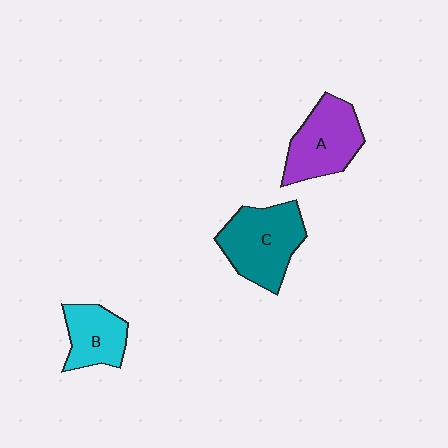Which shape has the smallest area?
Shape B (cyan).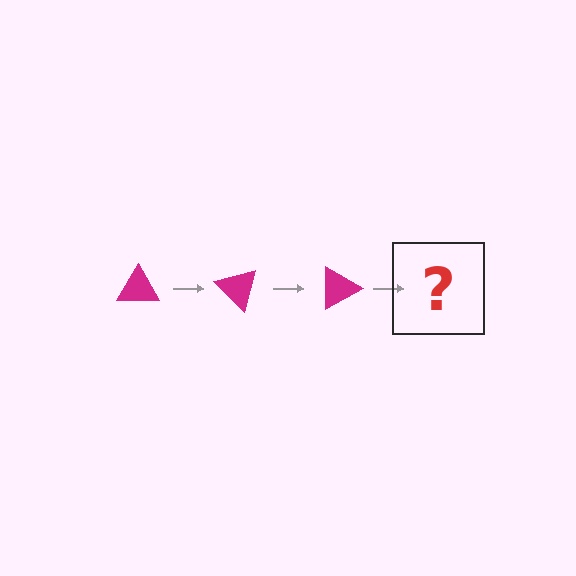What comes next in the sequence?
The next element should be a magenta triangle rotated 135 degrees.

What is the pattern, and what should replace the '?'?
The pattern is that the triangle rotates 45 degrees each step. The '?' should be a magenta triangle rotated 135 degrees.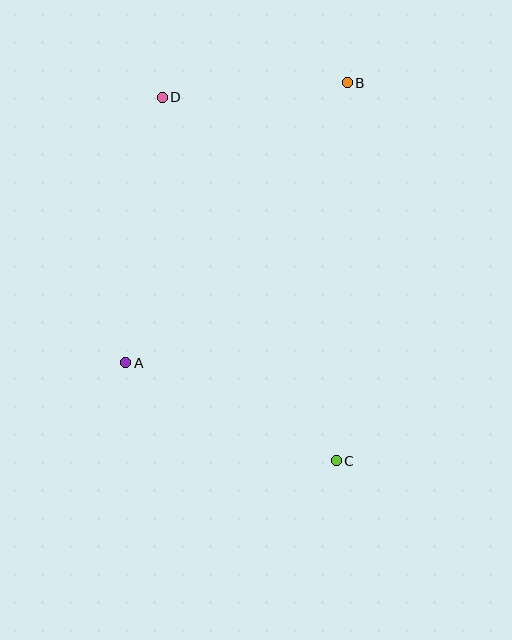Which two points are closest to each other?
Points B and D are closest to each other.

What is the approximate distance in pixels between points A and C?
The distance between A and C is approximately 232 pixels.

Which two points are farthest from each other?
Points C and D are farthest from each other.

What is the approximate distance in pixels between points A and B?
The distance between A and B is approximately 357 pixels.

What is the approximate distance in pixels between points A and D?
The distance between A and D is approximately 268 pixels.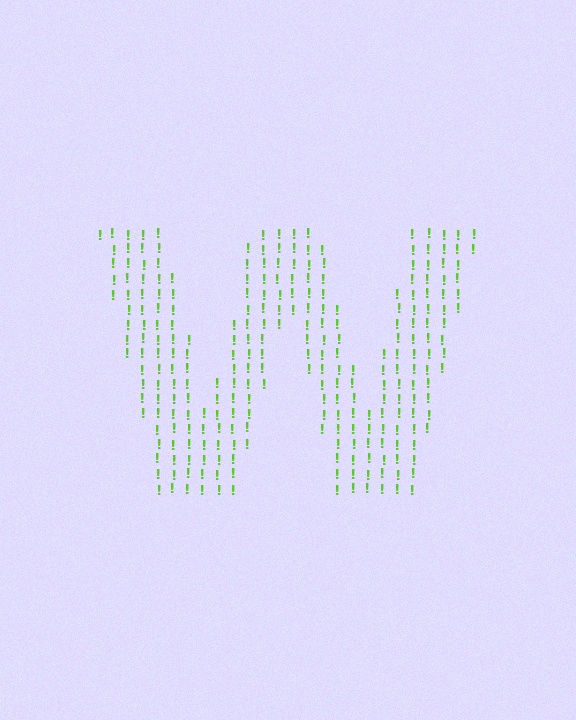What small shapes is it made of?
It is made of small exclamation marks.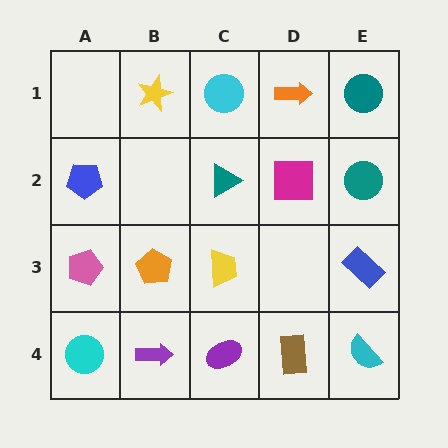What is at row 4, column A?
A cyan circle.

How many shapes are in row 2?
4 shapes.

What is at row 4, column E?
A cyan semicircle.